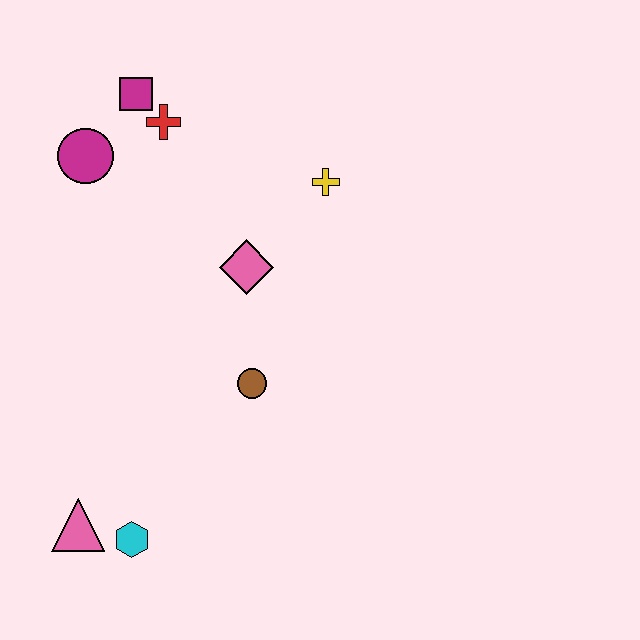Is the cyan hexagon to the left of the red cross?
Yes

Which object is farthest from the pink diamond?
The pink triangle is farthest from the pink diamond.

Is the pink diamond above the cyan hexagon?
Yes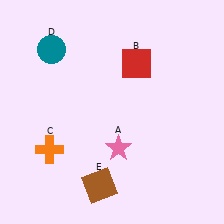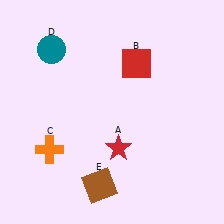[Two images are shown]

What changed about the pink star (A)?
In Image 1, A is pink. In Image 2, it changed to red.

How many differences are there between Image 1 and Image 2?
There is 1 difference between the two images.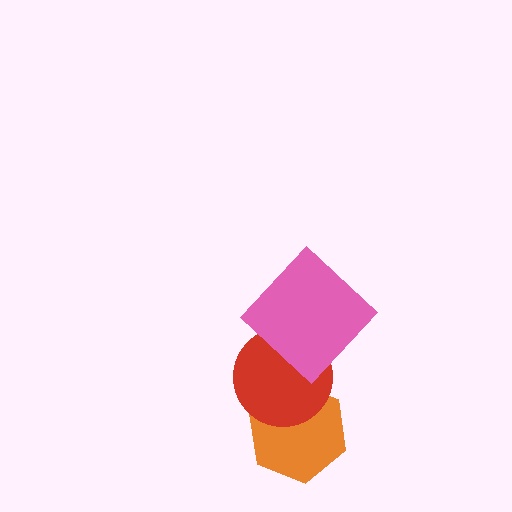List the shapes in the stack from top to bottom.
From top to bottom: the pink diamond, the red circle, the orange hexagon.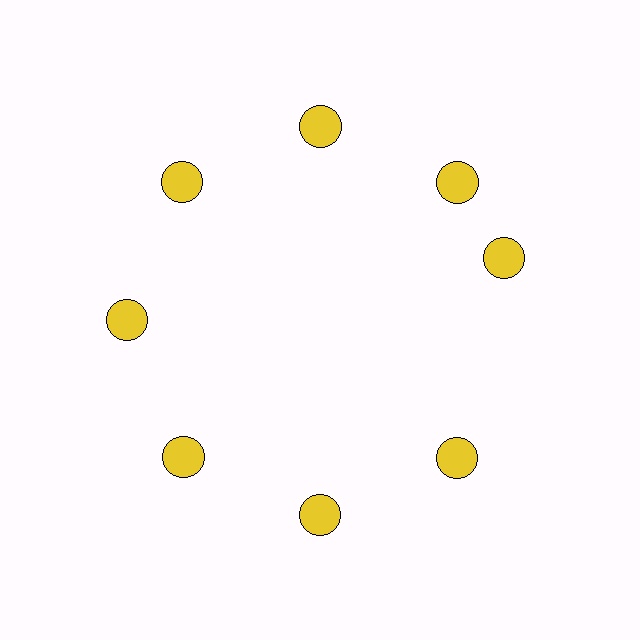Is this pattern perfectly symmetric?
No. The 8 yellow circles are arranged in a ring, but one element near the 3 o'clock position is rotated out of alignment along the ring, breaking the 8-fold rotational symmetry.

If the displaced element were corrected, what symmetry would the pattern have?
It would have 8-fold rotational symmetry — the pattern would map onto itself every 45 degrees.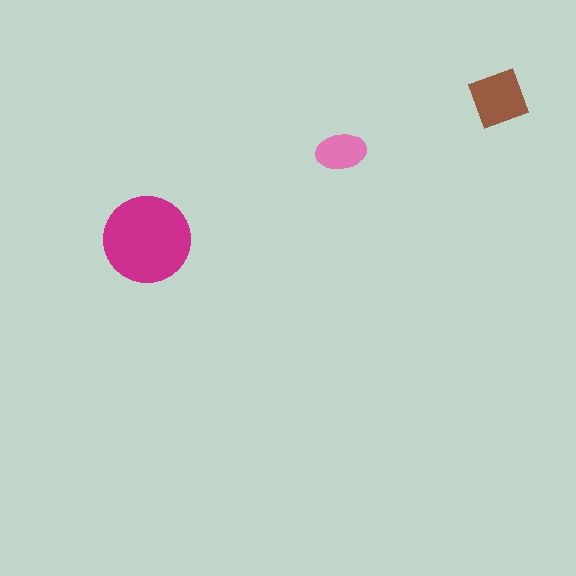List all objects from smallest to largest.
The pink ellipse, the brown square, the magenta circle.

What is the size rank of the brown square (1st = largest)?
2nd.